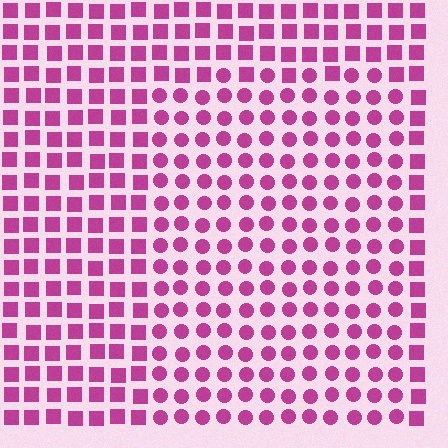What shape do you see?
I see a rectangle.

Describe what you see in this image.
The image is filled with small magenta elements arranged in a uniform grid. A rectangle-shaped region contains circles, while the surrounding area contains squares. The boundary is defined purely by the change in element shape.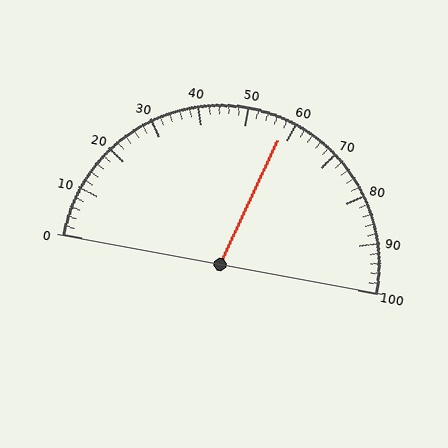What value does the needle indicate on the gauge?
The needle indicates approximately 58.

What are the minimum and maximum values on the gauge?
The gauge ranges from 0 to 100.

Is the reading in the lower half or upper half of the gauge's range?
The reading is in the upper half of the range (0 to 100).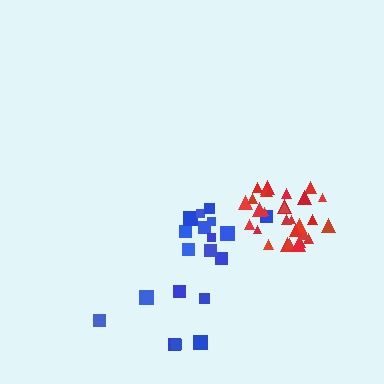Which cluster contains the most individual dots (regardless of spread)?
Red (29).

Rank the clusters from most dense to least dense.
red, blue.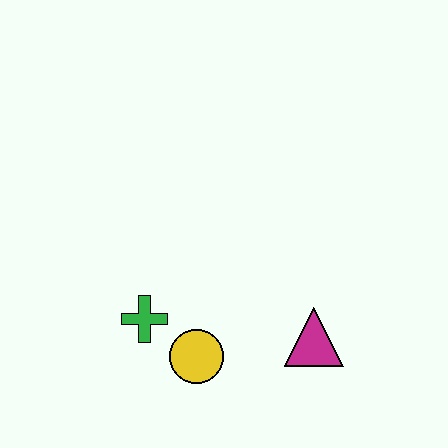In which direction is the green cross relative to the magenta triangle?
The green cross is to the left of the magenta triangle.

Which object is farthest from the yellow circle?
The magenta triangle is farthest from the yellow circle.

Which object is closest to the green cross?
The yellow circle is closest to the green cross.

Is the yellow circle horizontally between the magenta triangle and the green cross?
Yes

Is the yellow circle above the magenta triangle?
No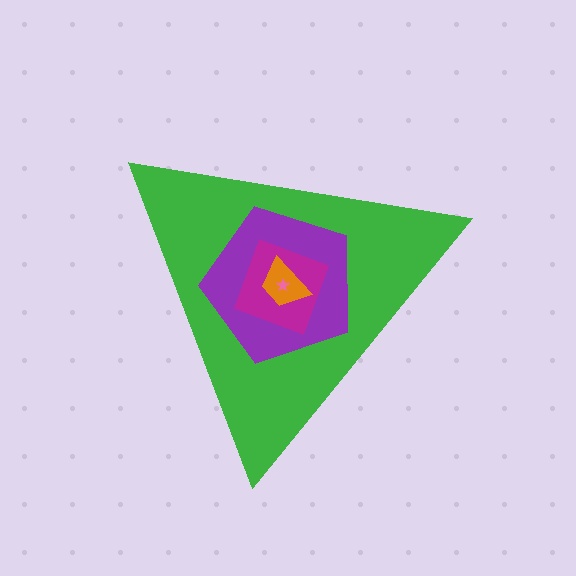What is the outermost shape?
The green triangle.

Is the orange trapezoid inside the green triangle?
Yes.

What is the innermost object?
The pink star.